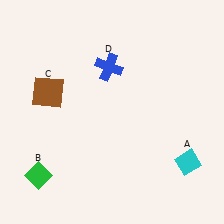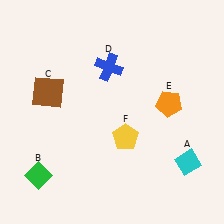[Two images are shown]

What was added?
An orange pentagon (E), a yellow pentagon (F) were added in Image 2.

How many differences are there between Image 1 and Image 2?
There are 2 differences between the two images.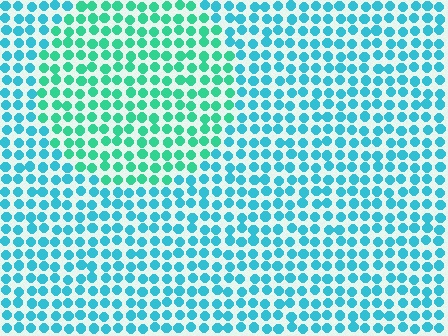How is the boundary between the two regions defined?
The boundary is defined purely by a slight shift in hue (about 32 degrees). Spacing, size, and orientation are identical on both sides.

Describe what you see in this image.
The image is filled with small cyan elements in a uniform arrangement. A circle-shaped region is visible where the elements are tinted to a slightly different hue, forming a subtle color boundary.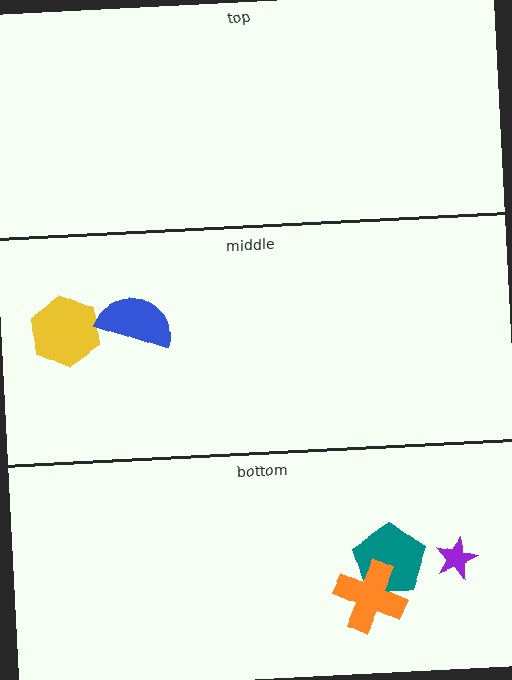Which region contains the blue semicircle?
The middle region.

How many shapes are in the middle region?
2.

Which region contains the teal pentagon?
The bottom region.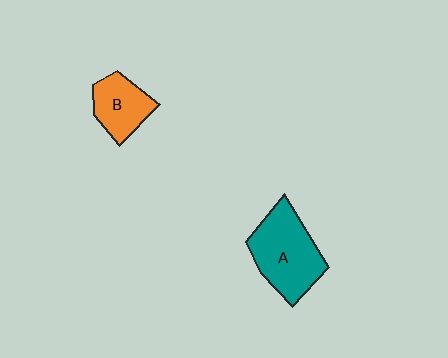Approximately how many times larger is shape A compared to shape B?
Approximately 1.7 times.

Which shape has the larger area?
Shape A (teal).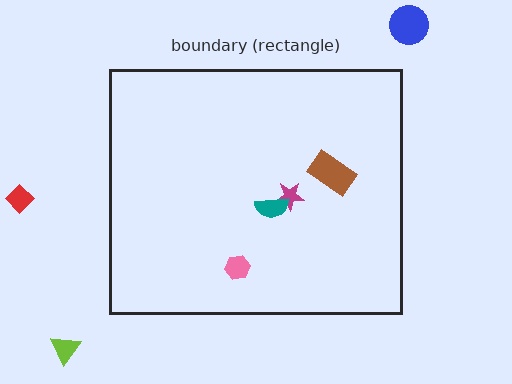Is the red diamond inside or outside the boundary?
Outside.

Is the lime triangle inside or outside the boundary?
Outside.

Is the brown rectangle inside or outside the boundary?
Inside.